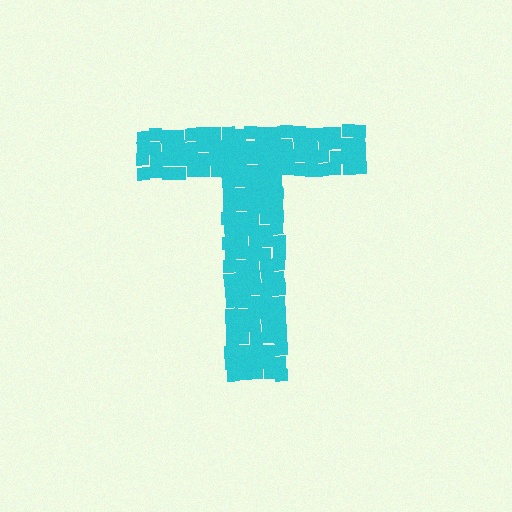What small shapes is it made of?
It is made of small squares.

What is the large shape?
The large shape is the letter T.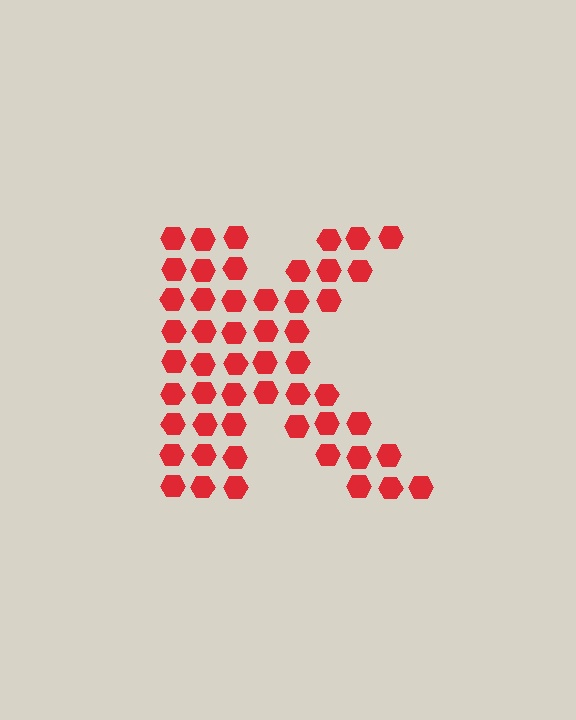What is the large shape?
The large shape is the letter K.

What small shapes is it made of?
It is made of small hexagons.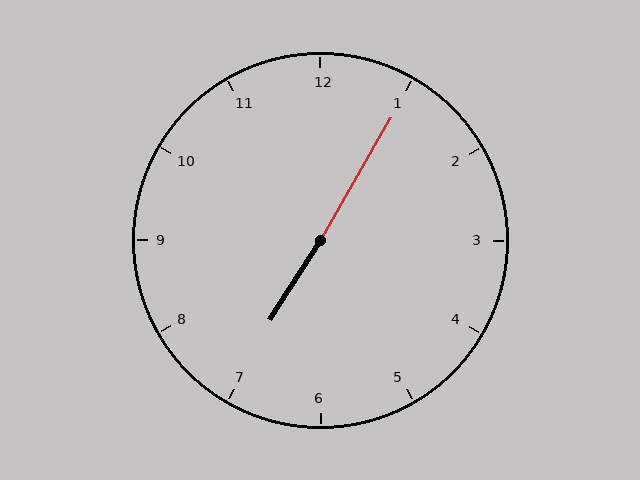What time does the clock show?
7:05.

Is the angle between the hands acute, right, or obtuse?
It is obtuse.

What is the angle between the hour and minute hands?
Approximately 178 degrees.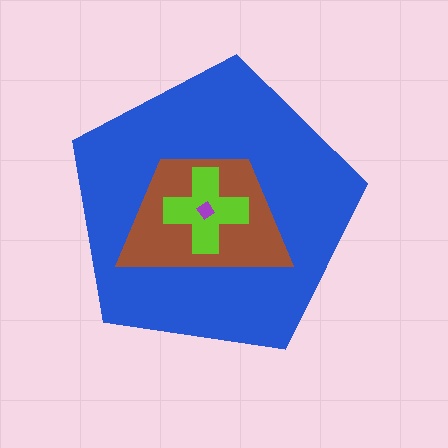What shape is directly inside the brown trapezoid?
The lime cross.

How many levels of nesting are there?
4.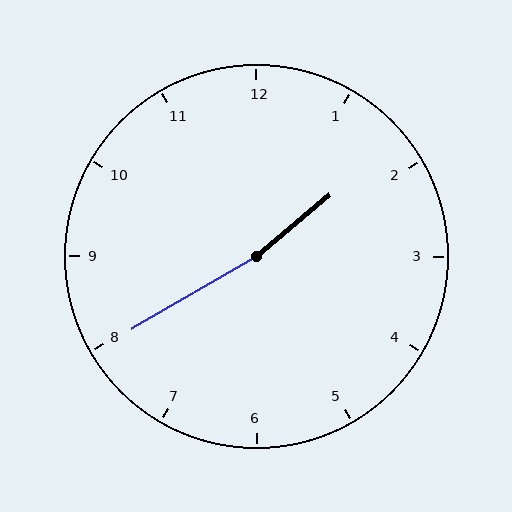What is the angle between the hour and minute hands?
Approximately 170 degrees.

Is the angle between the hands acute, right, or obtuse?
It is obtuse.